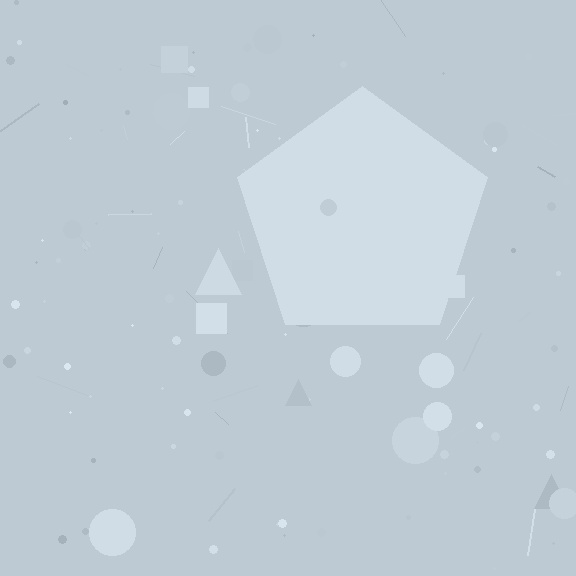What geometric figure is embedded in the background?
A pentagon is embedded in the background.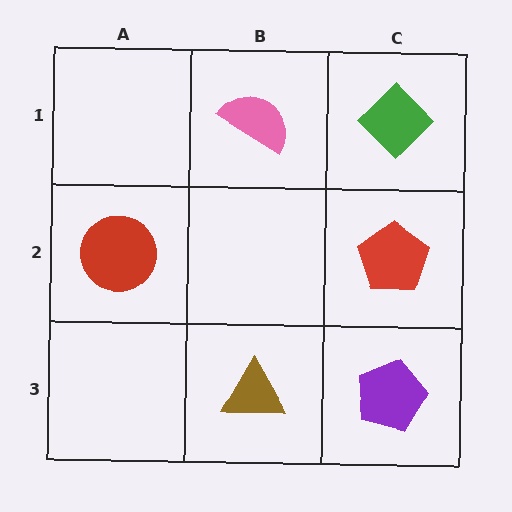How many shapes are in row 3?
2 shapes.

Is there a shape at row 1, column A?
No, that cell is empty.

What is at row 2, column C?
A red pentagon.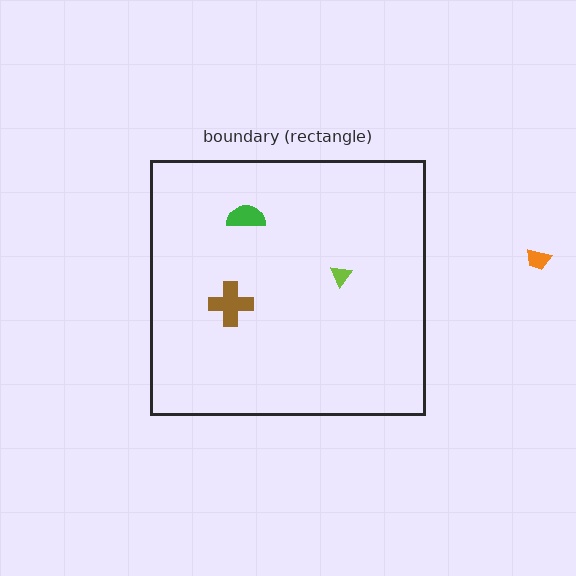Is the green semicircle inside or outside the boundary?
Inside.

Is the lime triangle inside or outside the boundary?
Inside.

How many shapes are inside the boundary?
3 inside, 1 outside.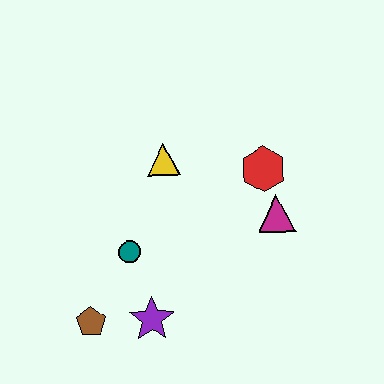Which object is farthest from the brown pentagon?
The red hexagon is farthest from the brown pentagon.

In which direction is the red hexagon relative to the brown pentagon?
The red hexagon is to the right of the brown pentagon.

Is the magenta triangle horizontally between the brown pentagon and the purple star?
No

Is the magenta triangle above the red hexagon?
No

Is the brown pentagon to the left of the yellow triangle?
Yes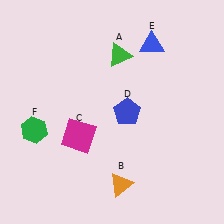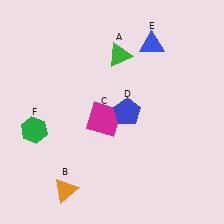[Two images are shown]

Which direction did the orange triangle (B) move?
The orange triangle (B) moved left.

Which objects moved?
The objects that moved are: the orange triangle (B), the magenta square (C).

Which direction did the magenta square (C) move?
The magenta square (C) moved right.